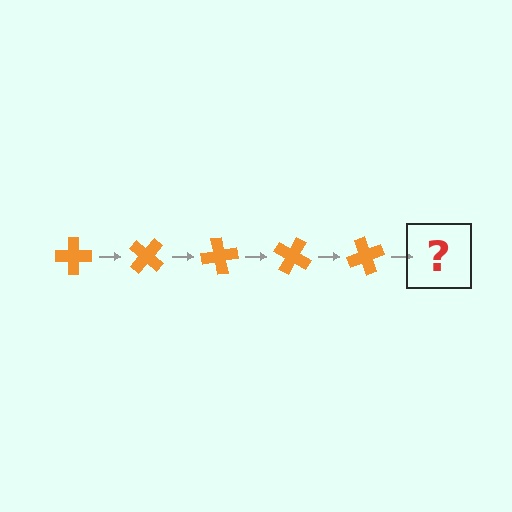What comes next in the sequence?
The next element should be an orange cross rotated 200 degrees.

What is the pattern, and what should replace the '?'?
The pattern is that the cross rotates 40 degrees each step. The '?' should be an orange cross rotated 200 degrees.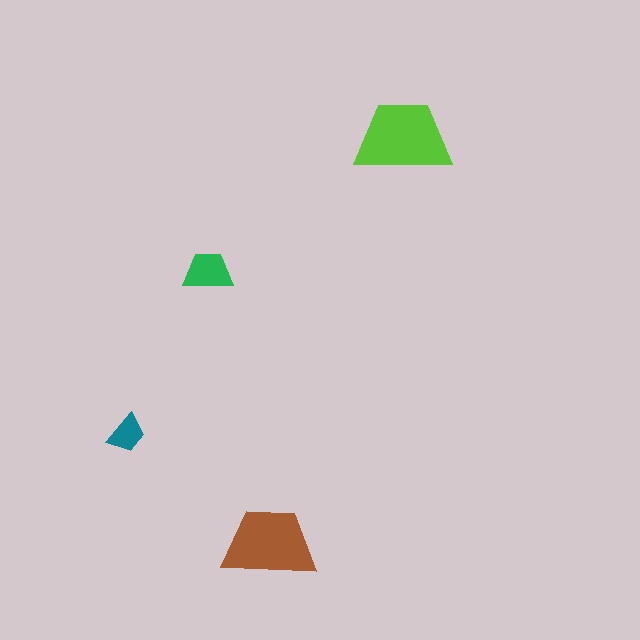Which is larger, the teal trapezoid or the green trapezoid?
The green one.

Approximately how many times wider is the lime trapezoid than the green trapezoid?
About 2 times wider.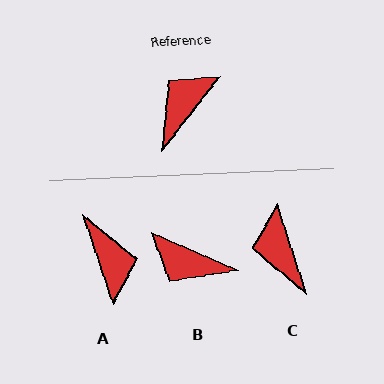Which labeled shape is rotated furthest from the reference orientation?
A, about 123 degrees away.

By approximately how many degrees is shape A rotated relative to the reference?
Approximately 123 degrees clockwise.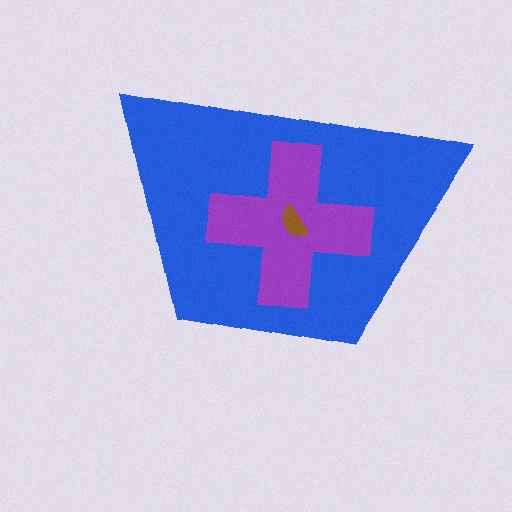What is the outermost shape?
The blue trapezoid.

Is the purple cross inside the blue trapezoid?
Yes.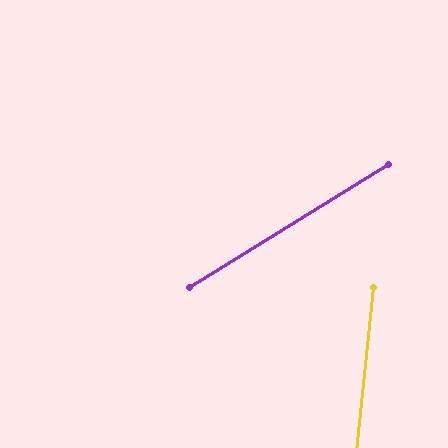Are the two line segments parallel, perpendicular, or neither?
Neither parallel nor perpendicular — they differ by about 52°.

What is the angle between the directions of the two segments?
Approximately 52 degrees.